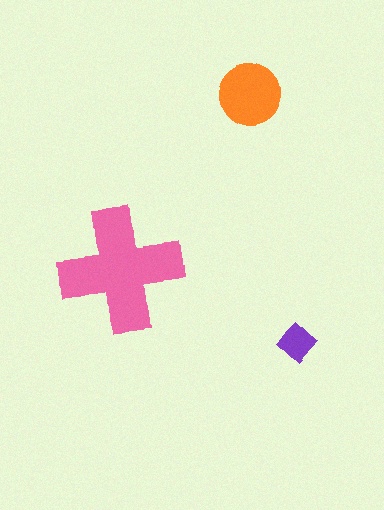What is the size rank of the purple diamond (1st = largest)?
3rd.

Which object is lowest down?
The purple diamond is bottommost.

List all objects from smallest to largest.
The purple diamond, the orange circle, the pink cross.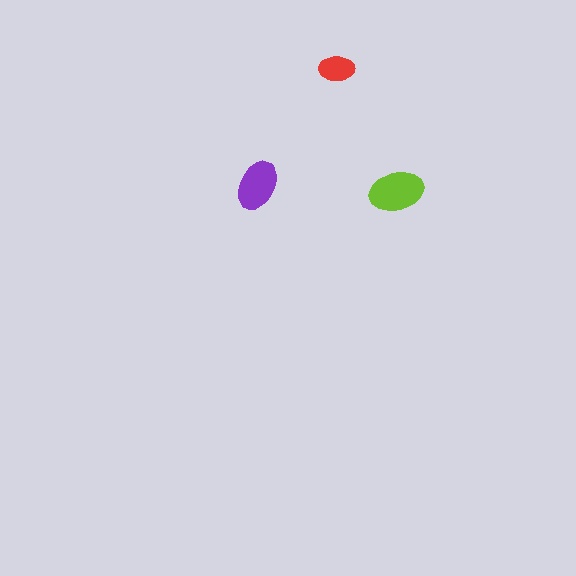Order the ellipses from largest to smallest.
the lime one, the purple one, the red one.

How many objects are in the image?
There are 3 objects in the image.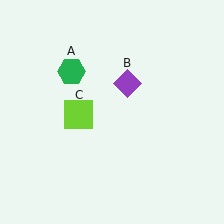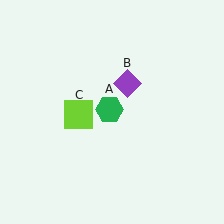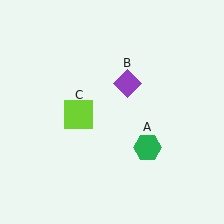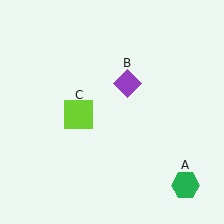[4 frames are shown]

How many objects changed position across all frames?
1 object changed position: green hexagon (object A).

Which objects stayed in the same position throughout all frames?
Purple diamond (object B) and lime square (object C) remained stationary.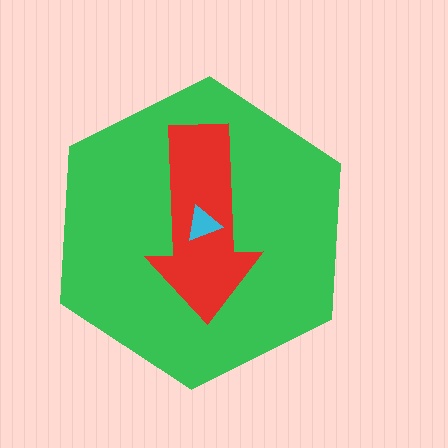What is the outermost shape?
The green hexagon.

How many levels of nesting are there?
3.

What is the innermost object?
The cyan triangle.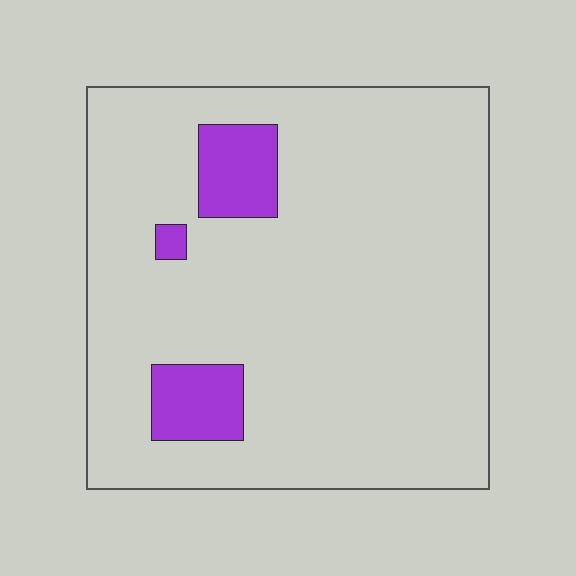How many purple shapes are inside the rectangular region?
3.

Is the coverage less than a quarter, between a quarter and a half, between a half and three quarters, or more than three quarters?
Less than a quarter.